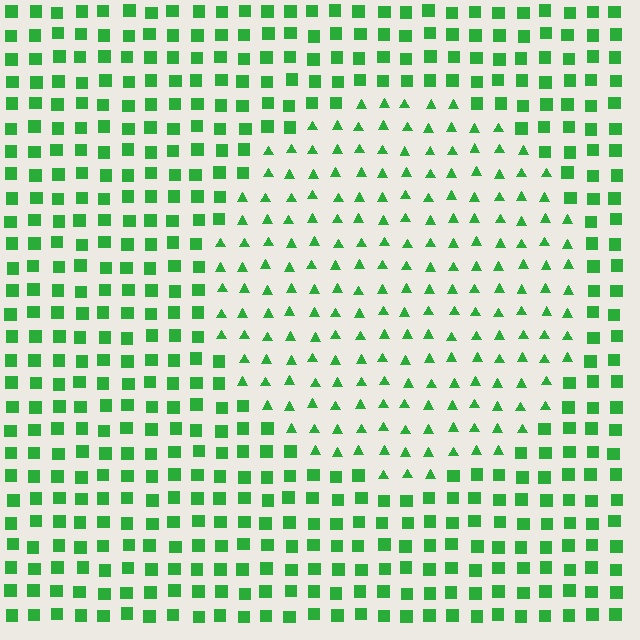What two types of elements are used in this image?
The image uses triangles inside the circle region and squares outside it.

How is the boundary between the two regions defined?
The boundary is defined by a change in element shape: triangles inside vs. squares outside. All elements share the same color and spacing.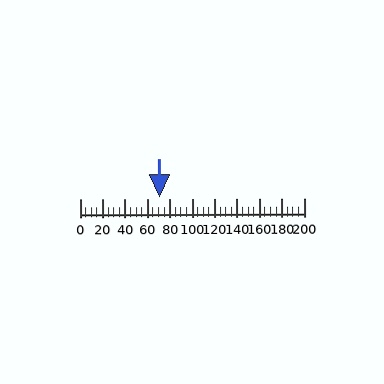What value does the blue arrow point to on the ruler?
The blue arrow points to approximately 71.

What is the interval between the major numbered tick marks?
The major tick marks are spaced 20 units apart.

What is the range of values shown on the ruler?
The ruler shows values from 0 to 200.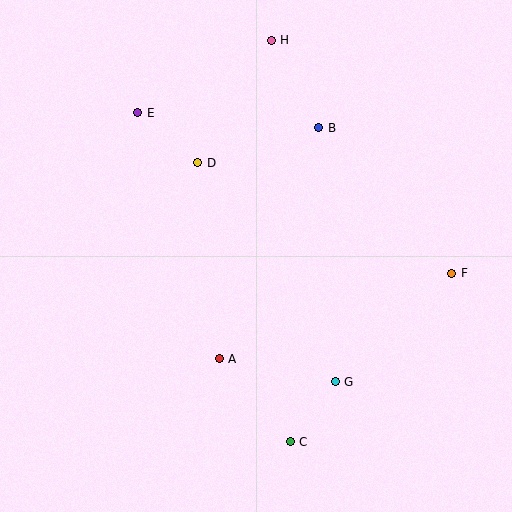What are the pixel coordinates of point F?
Point F is at (452, 273).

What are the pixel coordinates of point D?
Point D is at (198, 163).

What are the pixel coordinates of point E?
Point E is at (138, 113).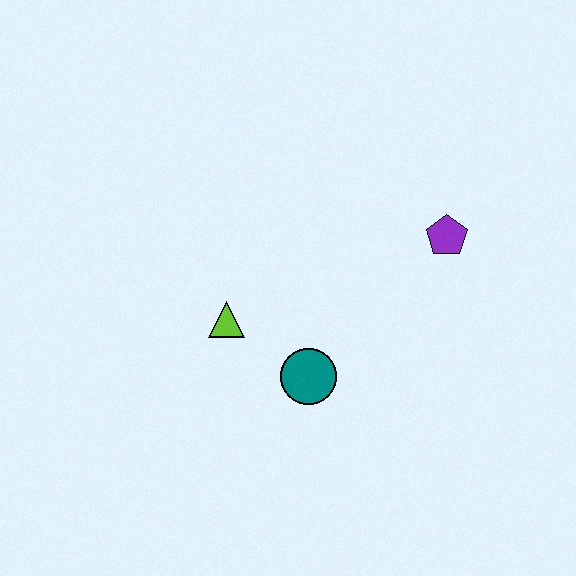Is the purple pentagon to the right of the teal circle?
Yes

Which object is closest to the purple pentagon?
The teal circle is closest to the purple pentagon.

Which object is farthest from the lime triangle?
The purple pentagon is farthest from the lime triangle.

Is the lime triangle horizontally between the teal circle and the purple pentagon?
No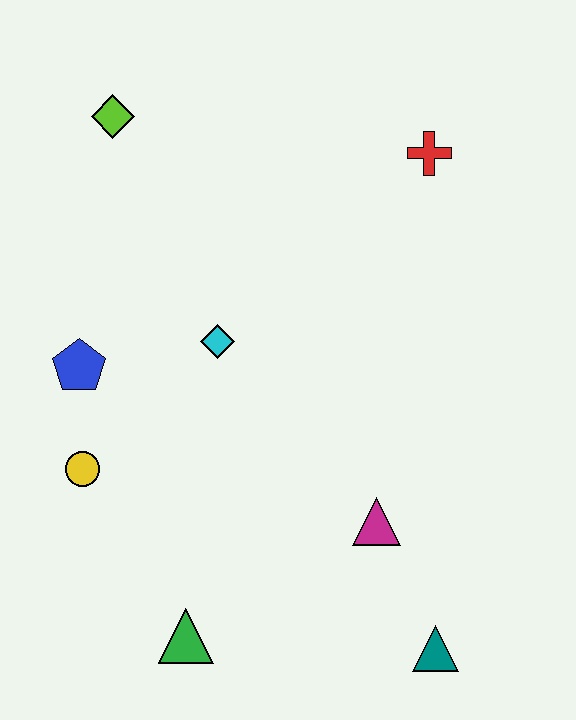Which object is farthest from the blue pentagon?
The teal triangle is farthest from the blue pentagon.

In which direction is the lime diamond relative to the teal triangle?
The lime diamond is above the teal triangle.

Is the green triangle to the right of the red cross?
No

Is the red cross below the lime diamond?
Yes